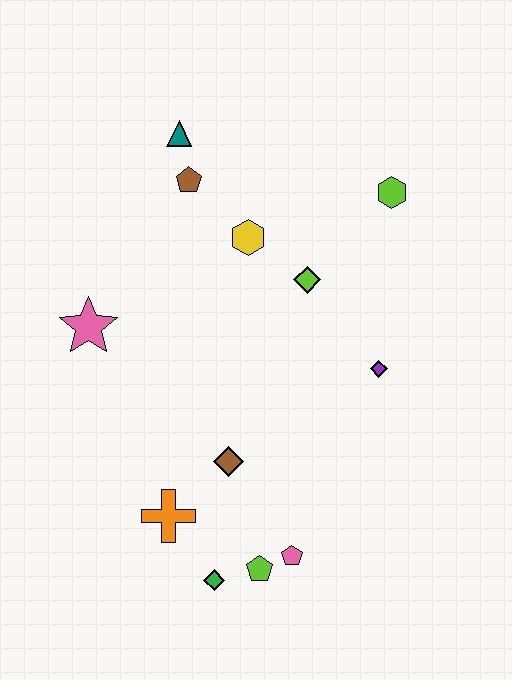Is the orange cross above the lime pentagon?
Yes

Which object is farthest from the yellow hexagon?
The green diamond is farthest from the yellow hexagon.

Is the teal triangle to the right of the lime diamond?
No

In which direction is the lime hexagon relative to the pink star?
The lime hexagon is to the right of the pink star.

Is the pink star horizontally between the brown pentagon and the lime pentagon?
No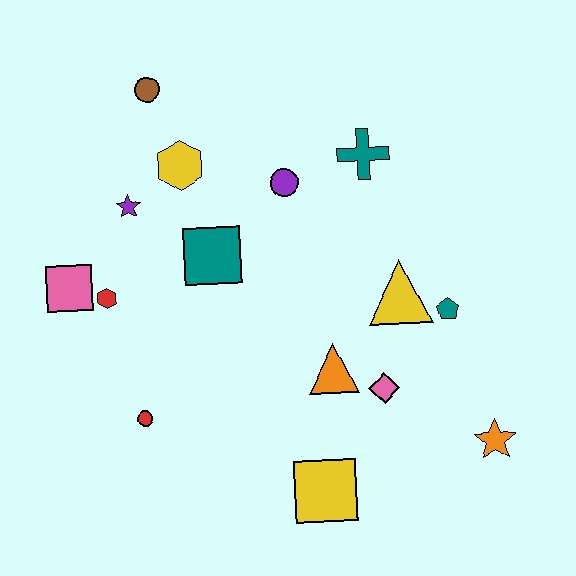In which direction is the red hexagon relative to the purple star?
The red hexagon is below the purple star.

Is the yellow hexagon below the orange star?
No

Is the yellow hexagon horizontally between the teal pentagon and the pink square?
Yes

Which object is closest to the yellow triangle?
The teal pentagon is closest to the yellow triangle.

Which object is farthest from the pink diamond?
The brown circle is farthest from the pink diamond.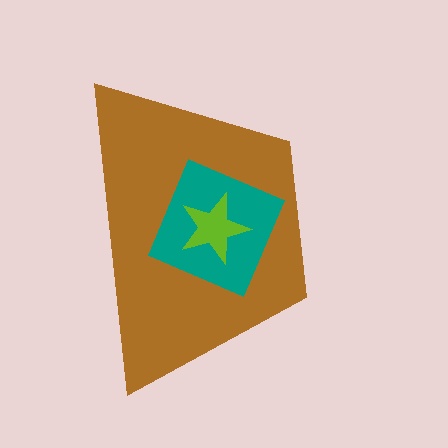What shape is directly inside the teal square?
The lime star.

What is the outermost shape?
The brown trapezoid.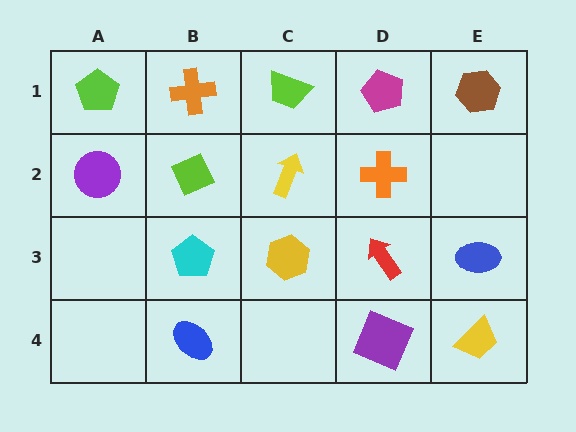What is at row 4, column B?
A blue ellipse.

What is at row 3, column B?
A cyan pentagon.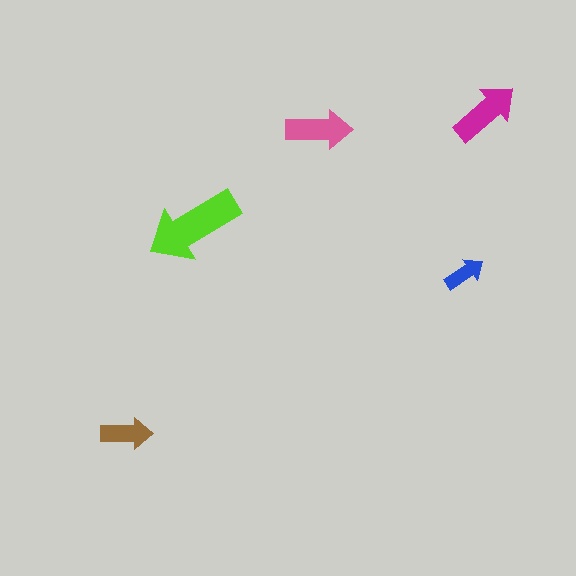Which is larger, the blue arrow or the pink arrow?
The pink one.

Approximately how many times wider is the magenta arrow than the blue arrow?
About 1.5 times wider.